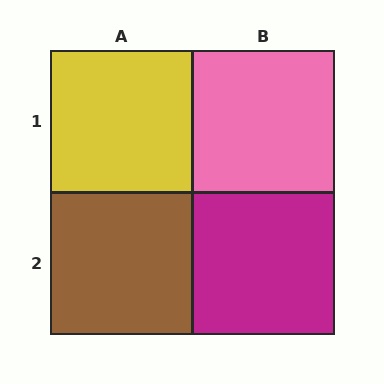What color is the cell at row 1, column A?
Yellow.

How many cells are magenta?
1 cell is magenta.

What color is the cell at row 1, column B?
Pink.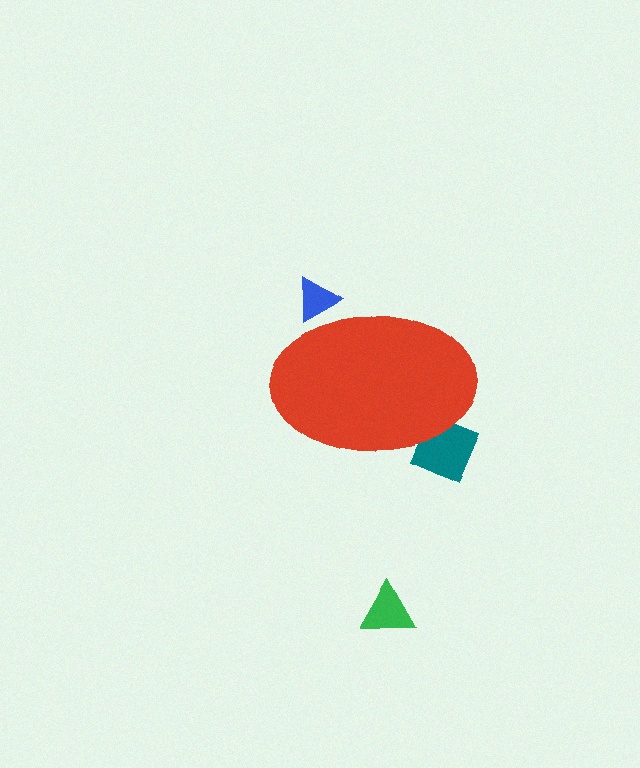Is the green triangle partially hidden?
No, the green triangle is fully visible.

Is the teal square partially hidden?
Yes, the teal square is partially hidden behind the red ellipse.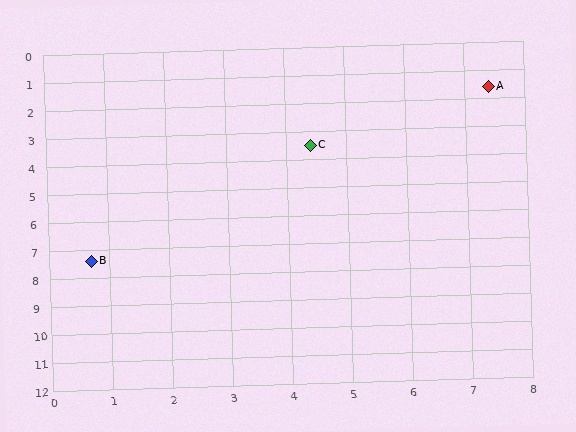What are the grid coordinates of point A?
Point A is at approximately (7.4, 1.6).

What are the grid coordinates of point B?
Point B is at approximately (0.7, 7.4).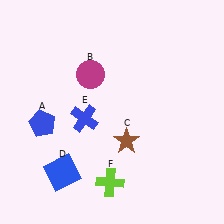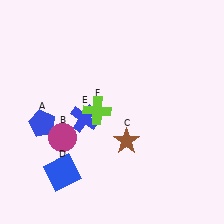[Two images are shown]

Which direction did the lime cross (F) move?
The lime cross (F) moved up.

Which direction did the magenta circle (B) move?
The magenta circle (B) moved down.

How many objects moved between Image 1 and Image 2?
2 objects moved between the two images.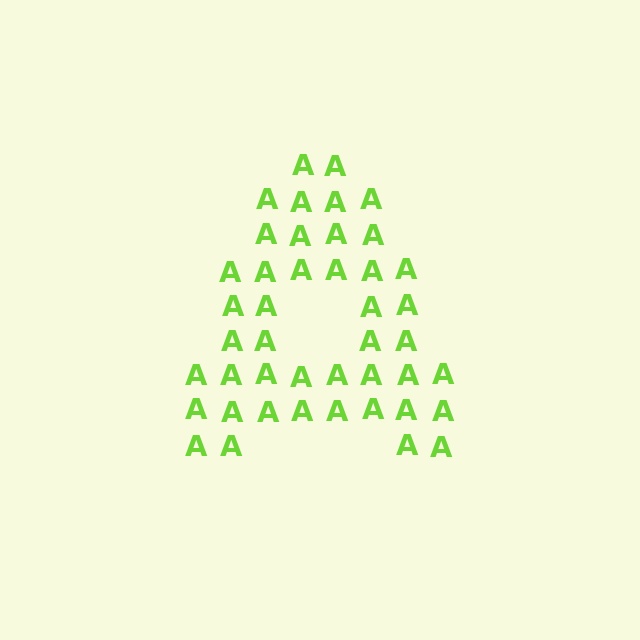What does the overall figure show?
The overall figure shows the letter A.